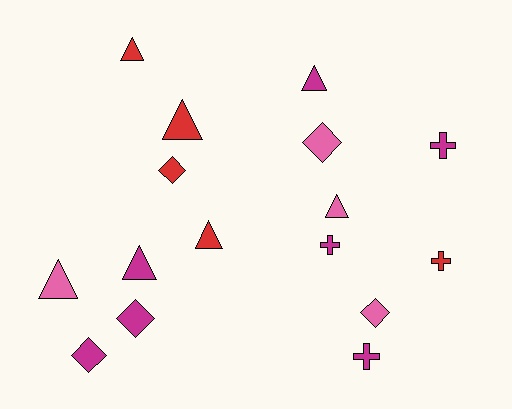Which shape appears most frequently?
Triangle, with 7 objects.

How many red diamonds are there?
There is 1 red diamond.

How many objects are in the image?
There are 16 objects.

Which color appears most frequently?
Magenta, with 7 objects.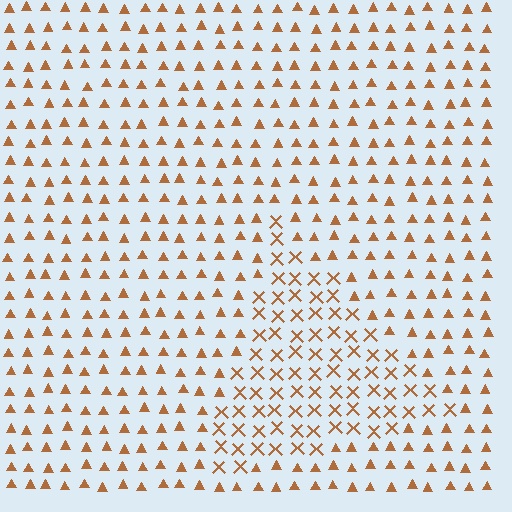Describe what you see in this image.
The image is filled with small brown elements arranged in a uniform grid. A triangle-shaped region contains X marks, while the surrounding area contains triangles. The boundary is defined purely by the change in element shape.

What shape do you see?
I see a triangle.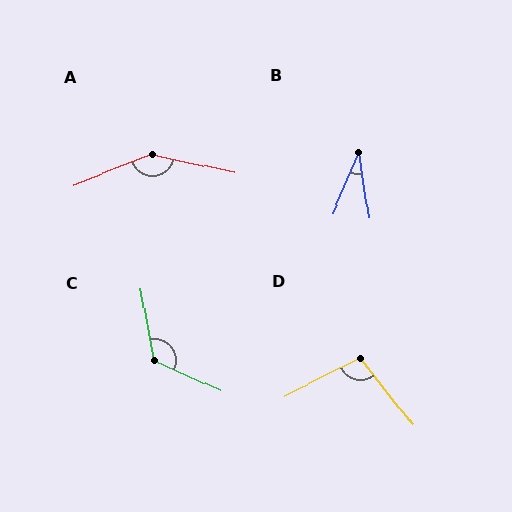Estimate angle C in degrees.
Approximately 125 degrees.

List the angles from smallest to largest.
B (31°), D (102°), C (125°), A (146°).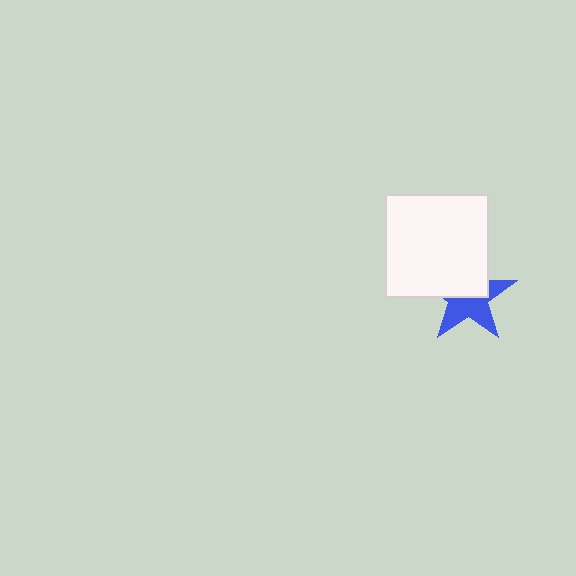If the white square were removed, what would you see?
You would see the complete blue star.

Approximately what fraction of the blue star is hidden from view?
Roughly 48% of the blue star is hidden behind the white square.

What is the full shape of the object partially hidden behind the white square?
The partially hidden object is a blue star.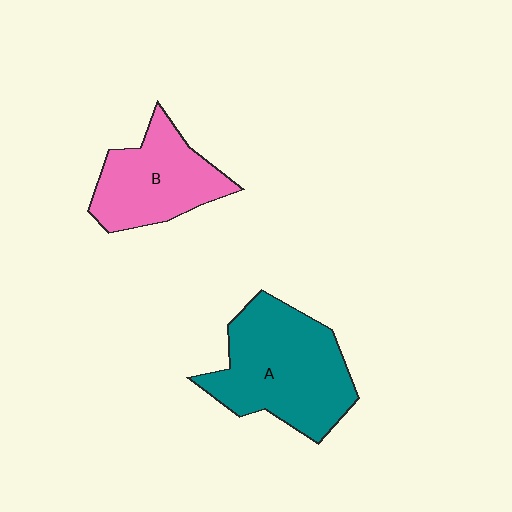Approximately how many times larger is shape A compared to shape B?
Approximately 1.4 times.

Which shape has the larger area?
Shape A (teal).